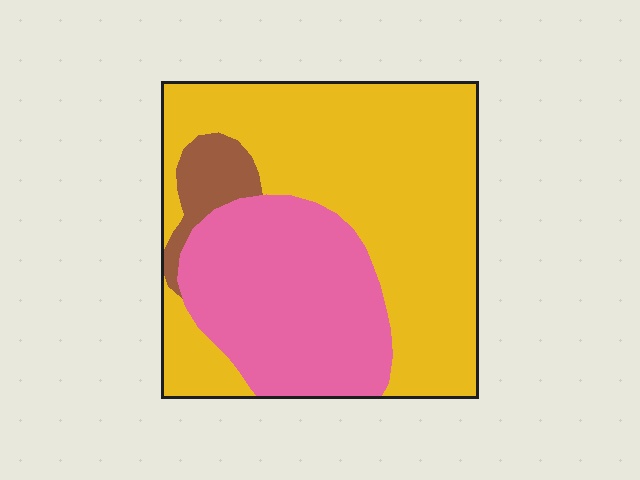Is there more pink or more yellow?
Yellow.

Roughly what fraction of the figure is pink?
Pink takes up about one third (1/3) of the figure.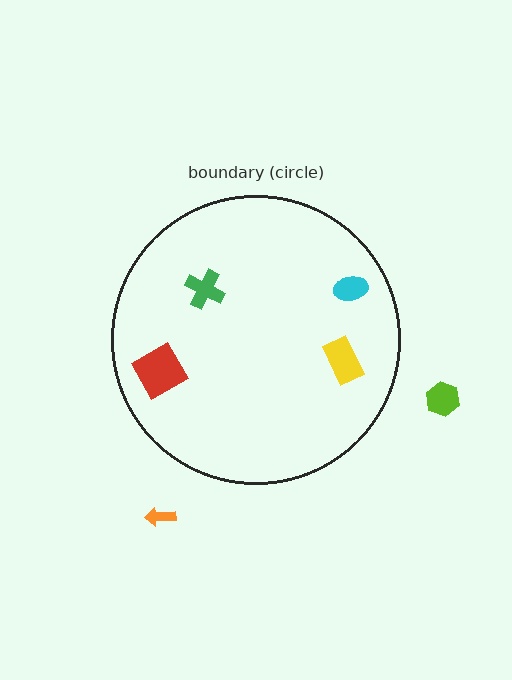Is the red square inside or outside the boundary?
Inside.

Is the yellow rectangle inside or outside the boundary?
Inside.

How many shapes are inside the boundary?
4 inside, 2 outside.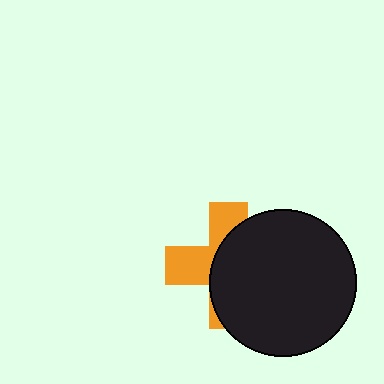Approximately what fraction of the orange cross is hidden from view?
Roughly 60% of the orange cross is hidden behind the black circle.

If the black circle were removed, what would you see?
You would see the complete orange cross.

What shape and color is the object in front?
The object in front is a black circle.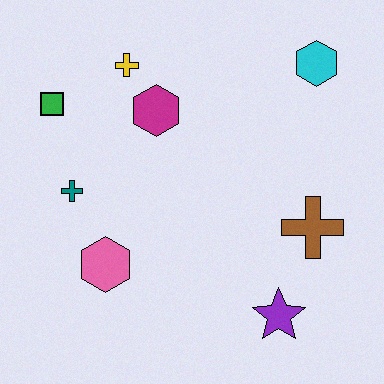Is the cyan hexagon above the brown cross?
Yes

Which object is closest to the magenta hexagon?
The yellow cross is closest to the magenta hexagon.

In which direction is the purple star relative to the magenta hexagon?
The purple star is below the magenta hexagon.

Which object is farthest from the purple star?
The green square is farthest from the purple star.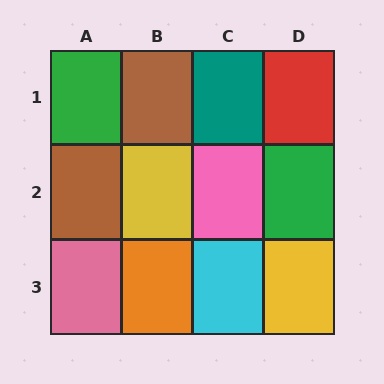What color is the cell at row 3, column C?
Cyan.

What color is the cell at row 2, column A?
Brown.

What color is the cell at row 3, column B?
Orange.